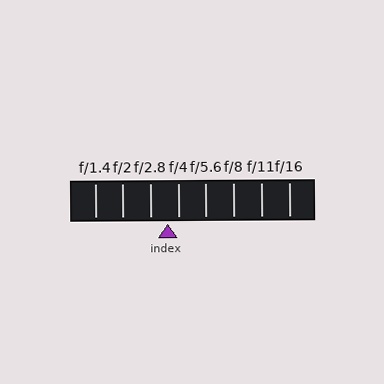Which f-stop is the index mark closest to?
The index mark is closest to f/4.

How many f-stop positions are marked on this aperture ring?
There are 8 f-stop positions marked.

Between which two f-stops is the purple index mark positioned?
The index mark is between f/2.8 and f/4.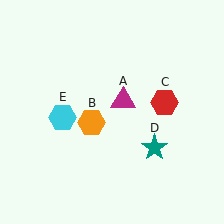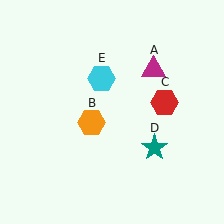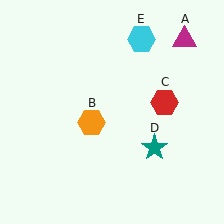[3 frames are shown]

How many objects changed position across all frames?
2 objects changed position: magenta triangle (object A), cyan hexagon (object E).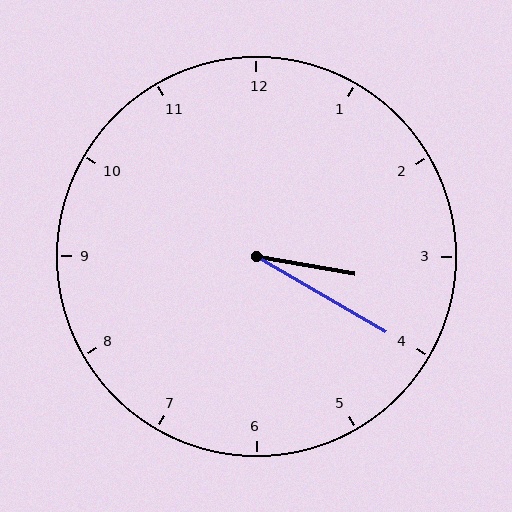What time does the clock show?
3:20.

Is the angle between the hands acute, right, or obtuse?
It is acute.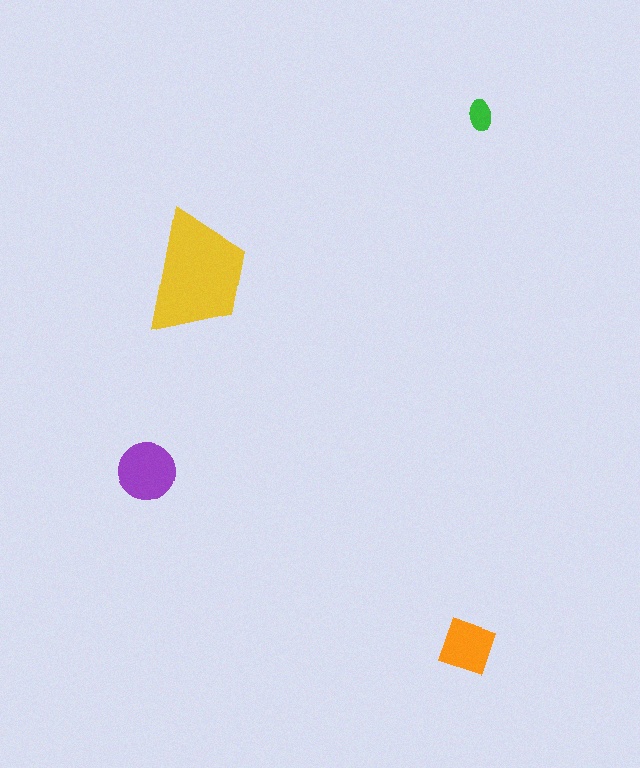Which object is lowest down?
The orange square is bottommost.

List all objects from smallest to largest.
The green ellipse, the orange square, the purple circle, the yellow trapezoid.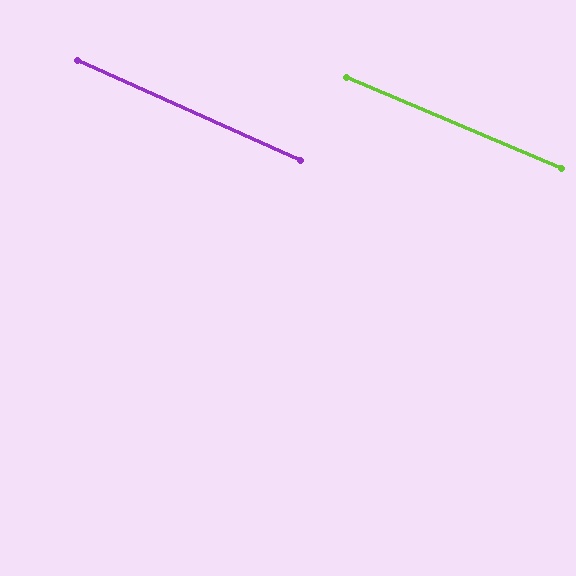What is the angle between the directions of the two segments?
Approximately 1 degree.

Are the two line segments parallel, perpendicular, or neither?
Parallel — their directions differ by only 1.2°.